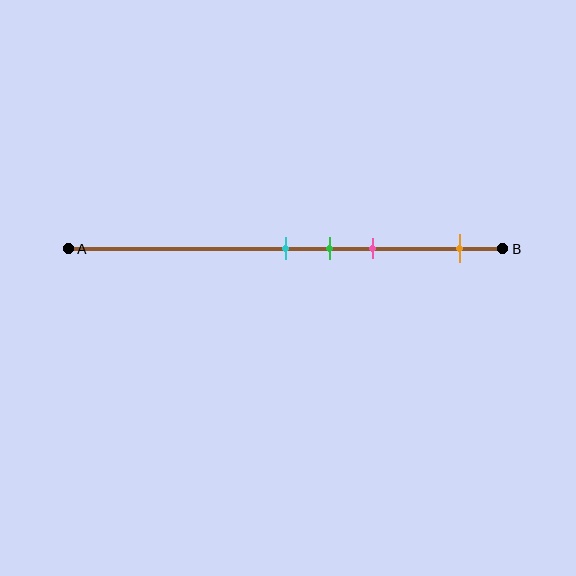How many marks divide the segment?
There are 4 marks dividing the segment.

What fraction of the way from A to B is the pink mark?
The pink mark is approximately 70% (0.7) of the way from A to B.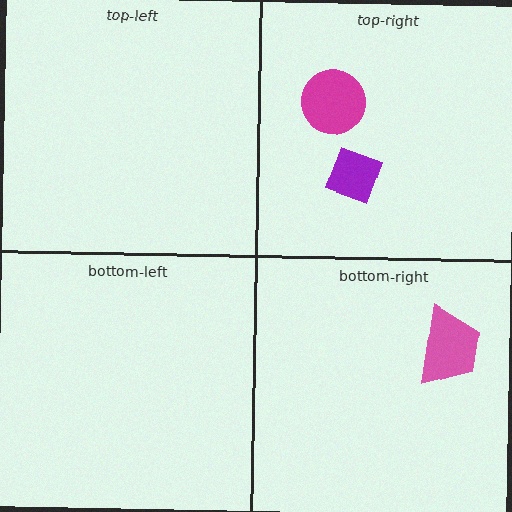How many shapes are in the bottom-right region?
1.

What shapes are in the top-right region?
The magenta circle, the purple diamond.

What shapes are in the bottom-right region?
The pink trapezoid.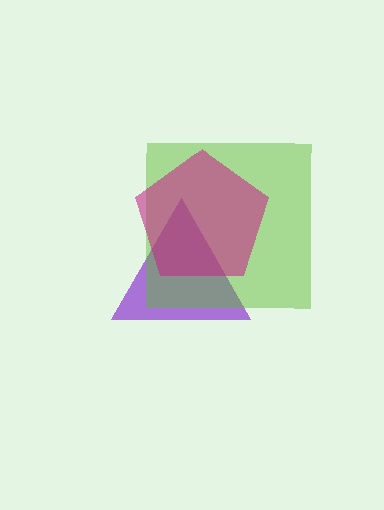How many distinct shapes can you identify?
There are 3 distinct shapes: a purple triangle, a lime square, a magenta pentagon.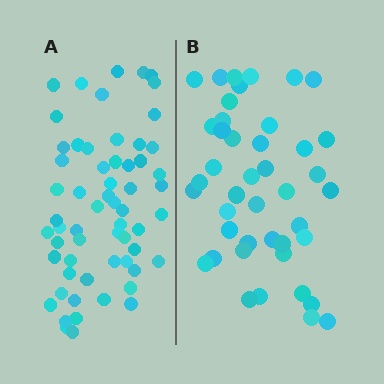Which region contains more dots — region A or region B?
Region A (the left region) has more dots.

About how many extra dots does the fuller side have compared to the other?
Region A has approximately 15 more dots than region B.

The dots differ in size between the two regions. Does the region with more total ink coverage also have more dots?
No. Region B has more total ink coverage because its dots are larger, but region A actually contains more individual dots. Total area can be misleading — the number of items is what matters here.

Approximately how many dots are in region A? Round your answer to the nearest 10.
About 60 dots.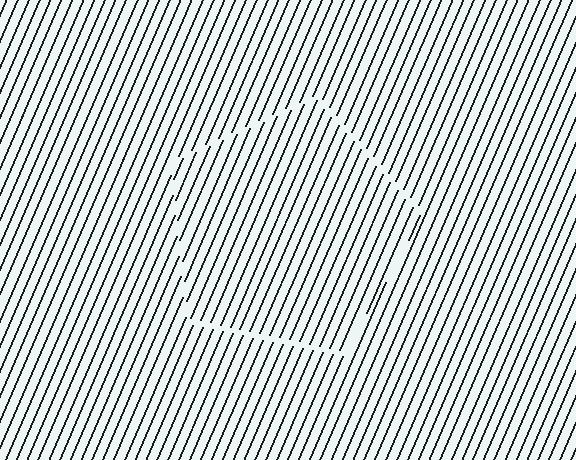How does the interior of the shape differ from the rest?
The interior of the shape contains the same grating, shifted by half a period — the contour is defined by the phase discontinuity where line-ends from the inner and outer gratings abut.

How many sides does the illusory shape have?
5 sides — the line-ends trace a pentagon.